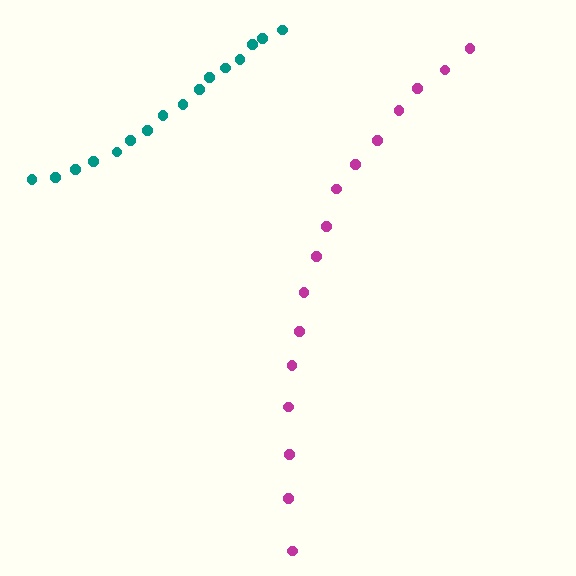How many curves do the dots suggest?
There are 2 distinct paths.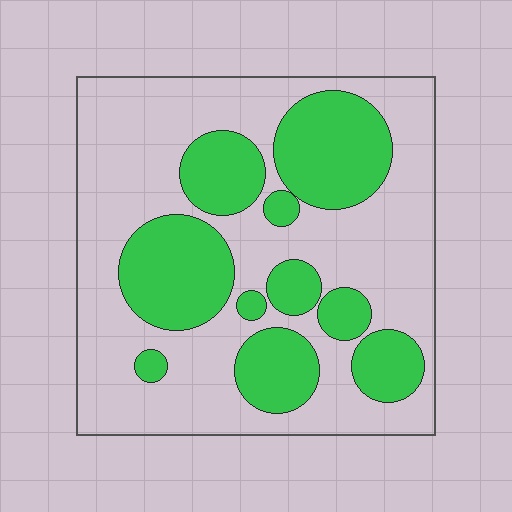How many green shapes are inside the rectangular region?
10.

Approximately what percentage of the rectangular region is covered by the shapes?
Approximately 35%.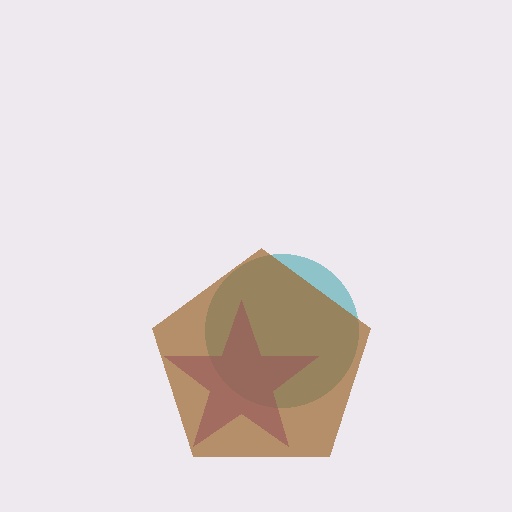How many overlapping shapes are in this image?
There are 3 overlapping shapes in the image.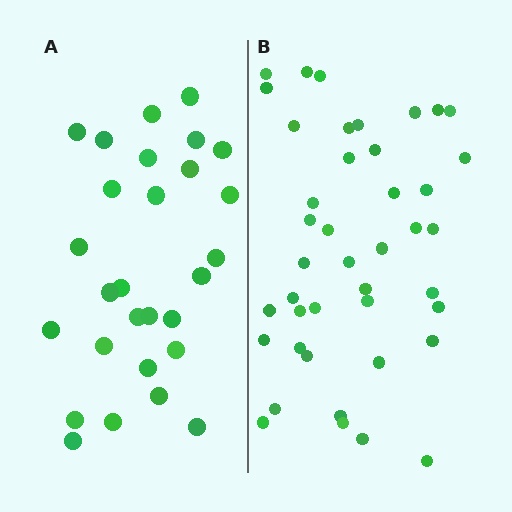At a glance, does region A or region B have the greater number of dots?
Region B (the right region) has more dots.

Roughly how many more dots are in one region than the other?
Region B has approximately 15 more dots than region A.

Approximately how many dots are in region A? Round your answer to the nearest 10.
About 30 dots. (The exact count is 28, which rounds to 30.)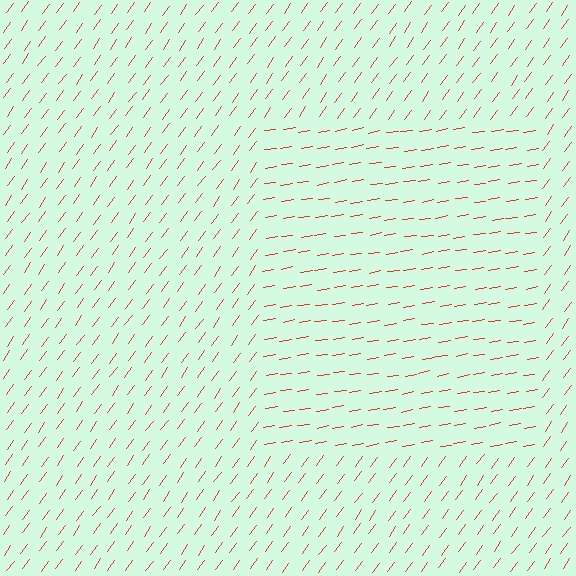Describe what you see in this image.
The image is filled with small red line segments. A rectangle region in the image has lines oriented differently from the surrounding lines, creating a visible texture boundary.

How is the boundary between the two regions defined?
The boundary is defined purely by a change in line orientation (approximately 45 degrees difference). All lines are the same color and thickness.